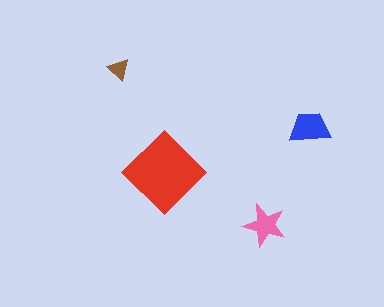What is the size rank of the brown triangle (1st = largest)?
4th.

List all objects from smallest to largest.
The brown triangle, the pink star, the blue trapezoid, the red diamond.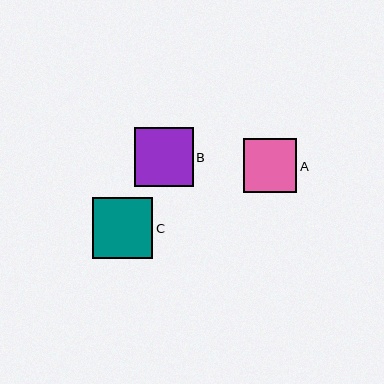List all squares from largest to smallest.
From largest to smallest: C, B, A.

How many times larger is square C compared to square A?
Square C is approximately 1.1 times the size of square A.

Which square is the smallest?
Square A is the smallest with a size of approximately 54 pixels.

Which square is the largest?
Square C is the largest with a size of approximately 60 pixels.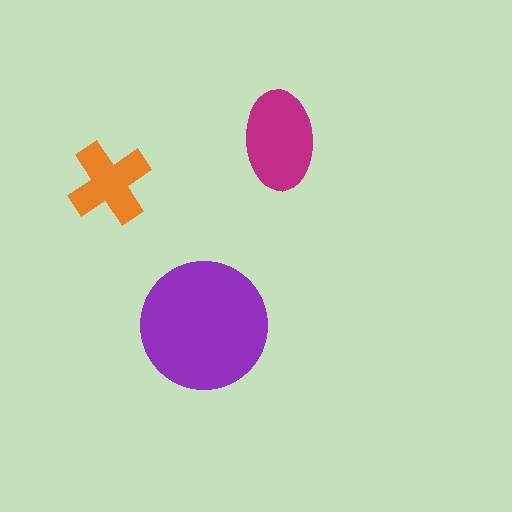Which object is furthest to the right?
The magenta ellipse is rightmost.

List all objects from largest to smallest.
The purple circle, the magenta ellipse, the orange cross.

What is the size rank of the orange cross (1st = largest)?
3rd.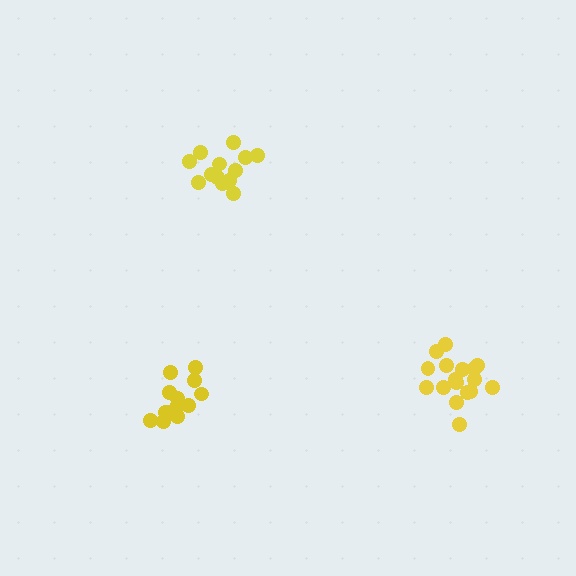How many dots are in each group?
Group 1: 17 dots, Group 2: 13 dots, Group 3: 13 dots (43 total).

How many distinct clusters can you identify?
There are 3 distinct clusters.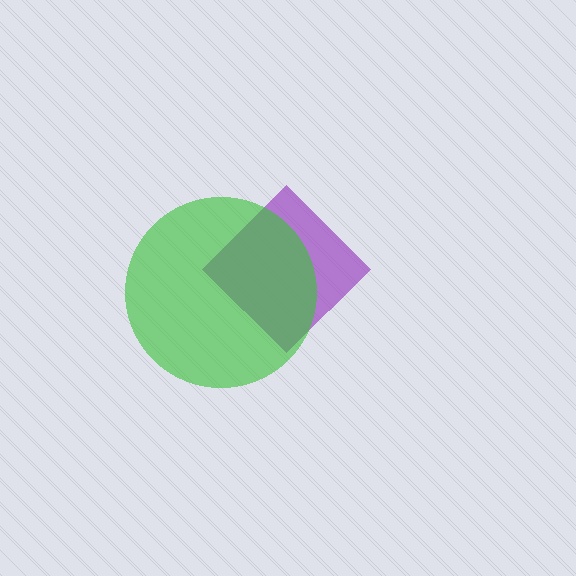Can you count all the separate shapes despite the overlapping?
Yes, there are 2 separate shapes.